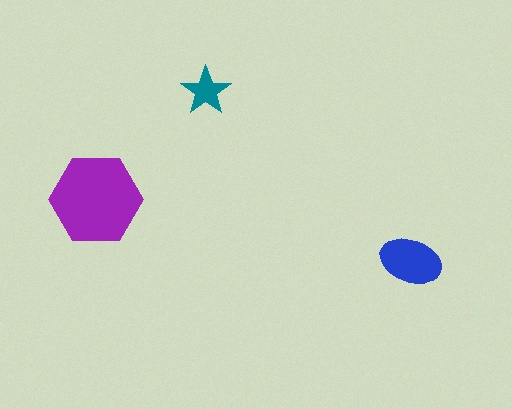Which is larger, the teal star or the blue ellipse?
The blue ellipse.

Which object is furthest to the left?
The purple hexagon is leftmost.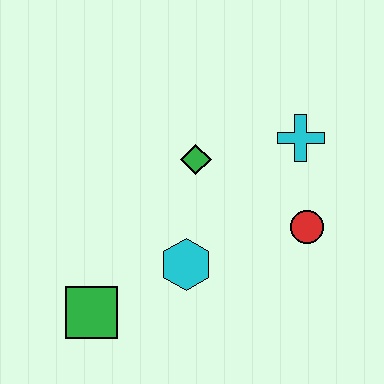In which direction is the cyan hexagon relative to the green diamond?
The cyan hexagon is below the green diamond.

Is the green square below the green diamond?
Yes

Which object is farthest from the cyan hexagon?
The cyan cross is farthest from the cyan hexagon.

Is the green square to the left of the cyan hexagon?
Yes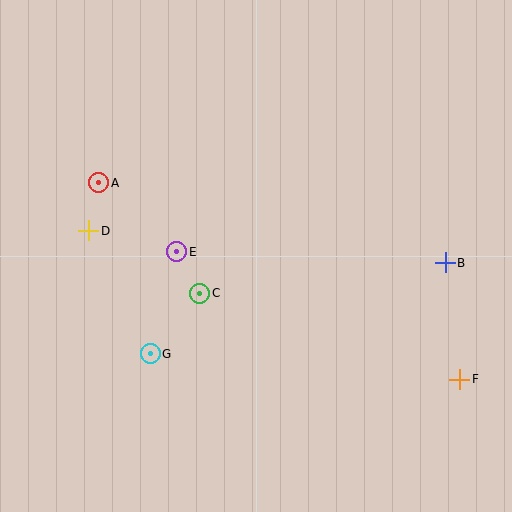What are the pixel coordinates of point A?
Point A is at (99, 183).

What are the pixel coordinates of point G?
Point G is at (150, 354).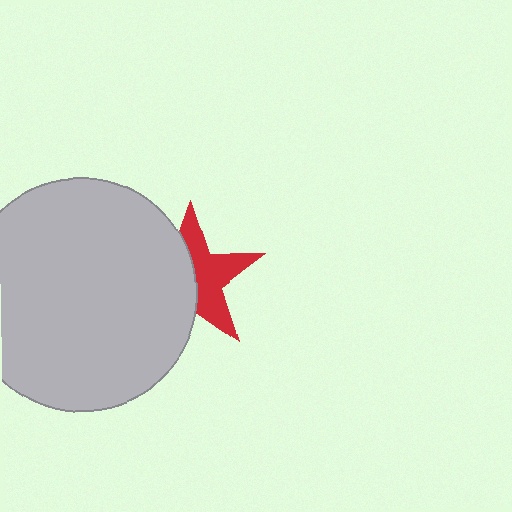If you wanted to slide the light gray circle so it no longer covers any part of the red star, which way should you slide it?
Slide it left — that is the most direct way to separate the two shapes.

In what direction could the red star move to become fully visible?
The red star could move right. That would shift it out from behind the light gray circle entirely.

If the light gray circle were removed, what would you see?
You would see the complete red star.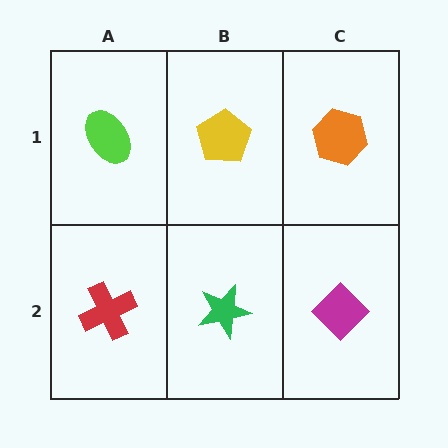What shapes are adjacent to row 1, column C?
A magenta diamond (row 2, column C), a yellow pentagon (row 1, column B).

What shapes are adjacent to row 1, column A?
A red cross (row 2, column A), a yellow pentagon (row 1, column B).